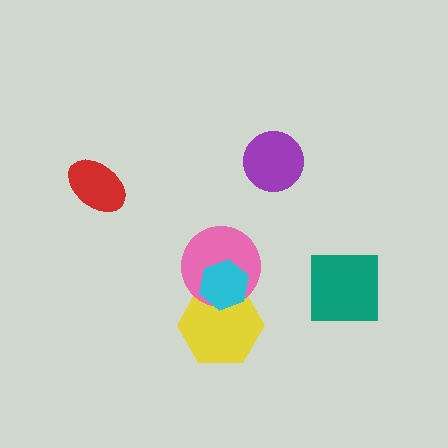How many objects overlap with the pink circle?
2 objects overlap with the pink circle.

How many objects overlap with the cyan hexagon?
2 objects overlap with the cyan hexagon.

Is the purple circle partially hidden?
No, no other shape covers it.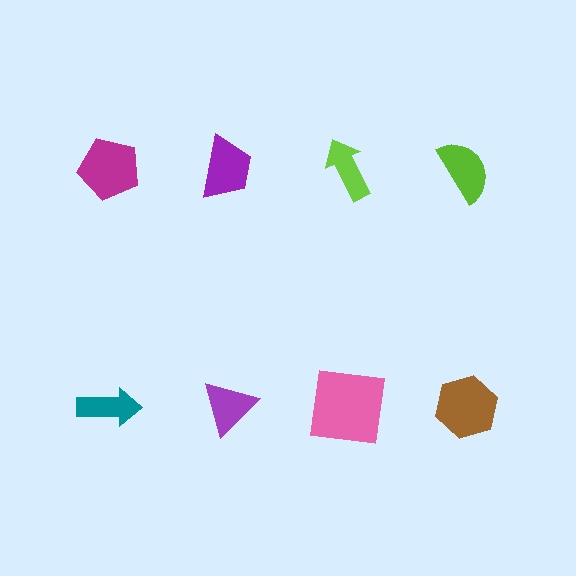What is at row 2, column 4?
A brown hexagon.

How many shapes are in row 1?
4 shapes.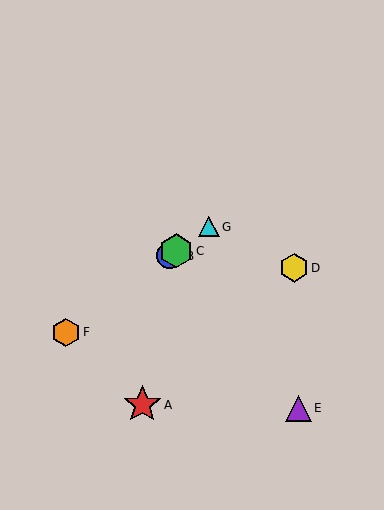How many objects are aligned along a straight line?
4 objects (B, C, F, G) are aligned along a straight line.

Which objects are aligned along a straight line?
Objects B, C, F, G are aligned along a straight line.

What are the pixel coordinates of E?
Object E is at (298, 408).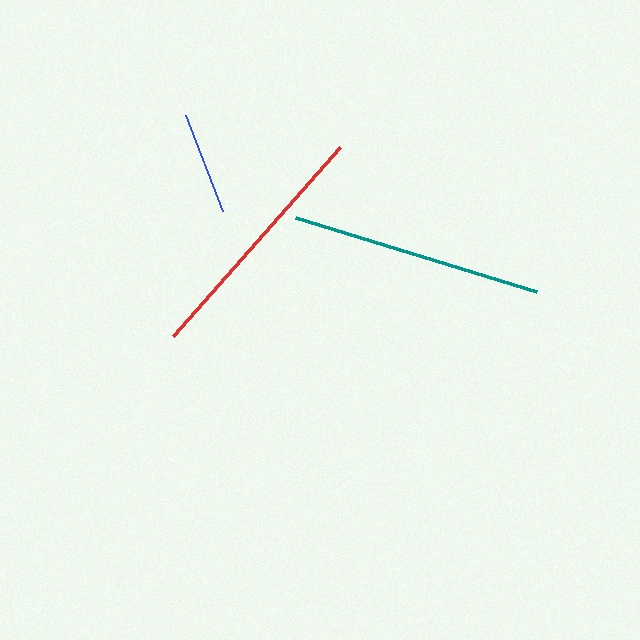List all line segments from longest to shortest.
From longest to shortest: red, teal, blue.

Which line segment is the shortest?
The blue line is the shortest at approximately 103 pixels.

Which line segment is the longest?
The red line is the longest at approximately 252 pixels.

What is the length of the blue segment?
The blue segment is approximately 103 pixels long.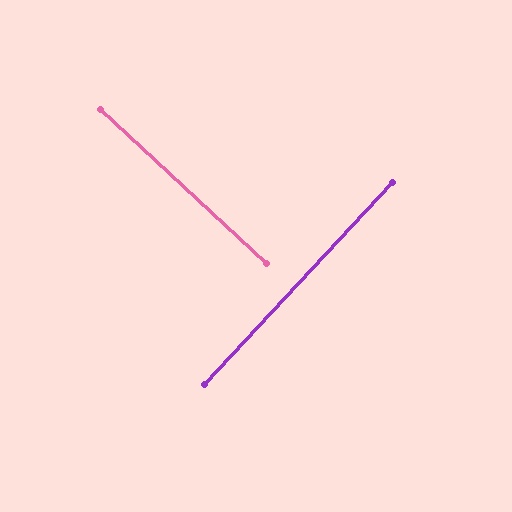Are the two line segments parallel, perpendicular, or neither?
Perpendicular — they meet at approximately 90°.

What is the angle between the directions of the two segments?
Approximately 90 degrees.